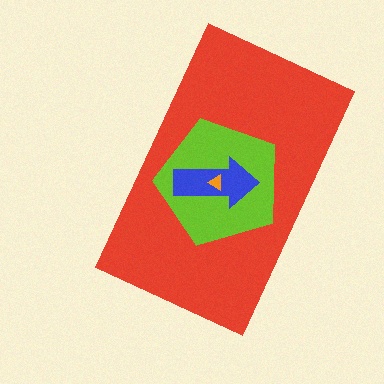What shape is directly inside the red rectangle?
The lime pentagon.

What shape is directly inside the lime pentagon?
The blue arrow.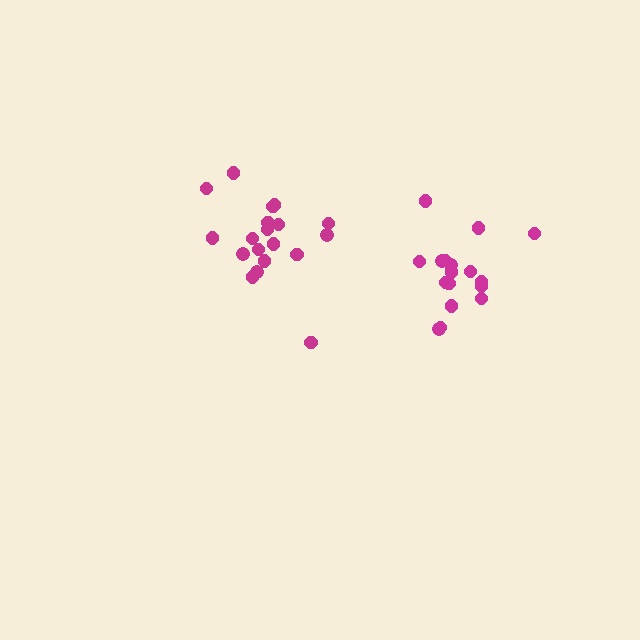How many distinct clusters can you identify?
There are 2 distinct clusters.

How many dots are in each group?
Group 1: 17 dots, Group 2: 19 dots (36 total).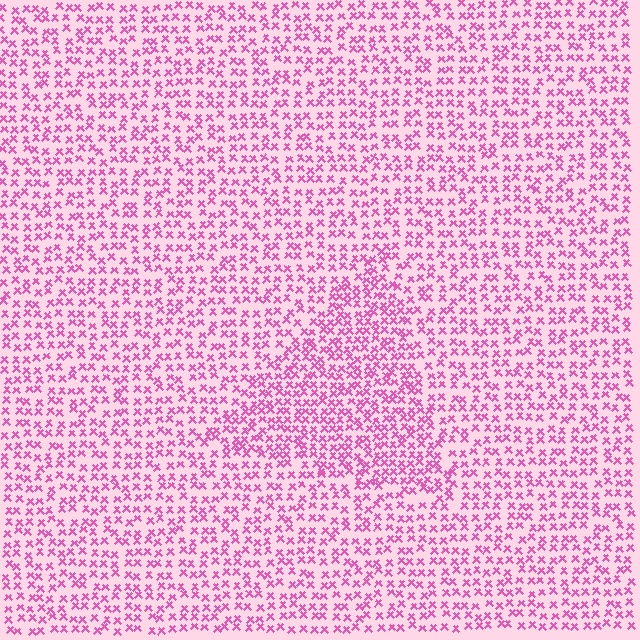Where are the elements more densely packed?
The elements are more densely packed inside the triangle boundary.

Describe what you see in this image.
The image contains small pink elements arranged at two different densities. A triangle-shaped region is visible where the elements are more densely packed than the surrounding area.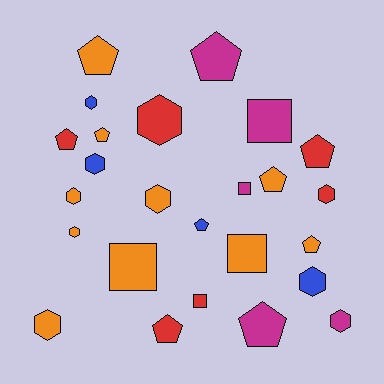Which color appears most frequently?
Orange, with 10 objects.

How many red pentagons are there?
There are 3 red pentagons.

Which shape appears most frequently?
Hexagon, with 10 objects.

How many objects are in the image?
There are 25 objects.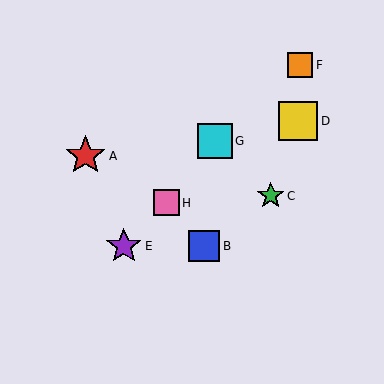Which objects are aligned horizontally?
Objects B, E are aligned horizontally.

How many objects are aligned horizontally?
2 objects (B, E) are aligned horizontally.